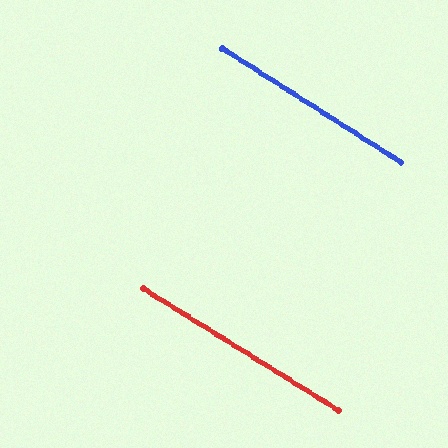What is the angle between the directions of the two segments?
Approximately 0 degrees.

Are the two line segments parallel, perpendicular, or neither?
Parallel — their directions differ by only 0.4°.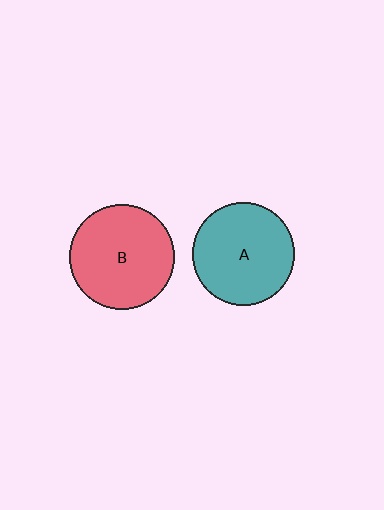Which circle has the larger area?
Circle B (red).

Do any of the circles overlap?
No, none of the circles overlap.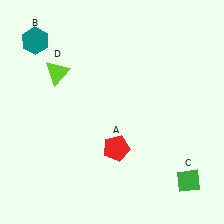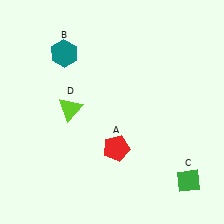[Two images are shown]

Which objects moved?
The objects that moved are: the teal hexagon (B), the lime triangle (D).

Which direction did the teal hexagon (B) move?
The teal hexagon (B) moved right.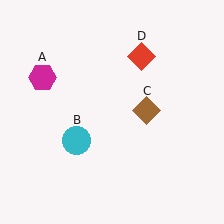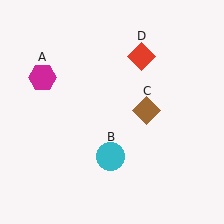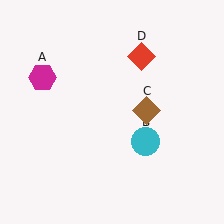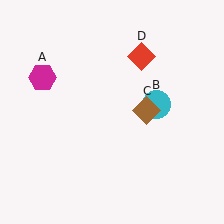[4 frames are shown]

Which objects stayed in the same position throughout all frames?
Magenta hexagon (object A) and brown diamond (object C) and red diamond (object D) remained stationary.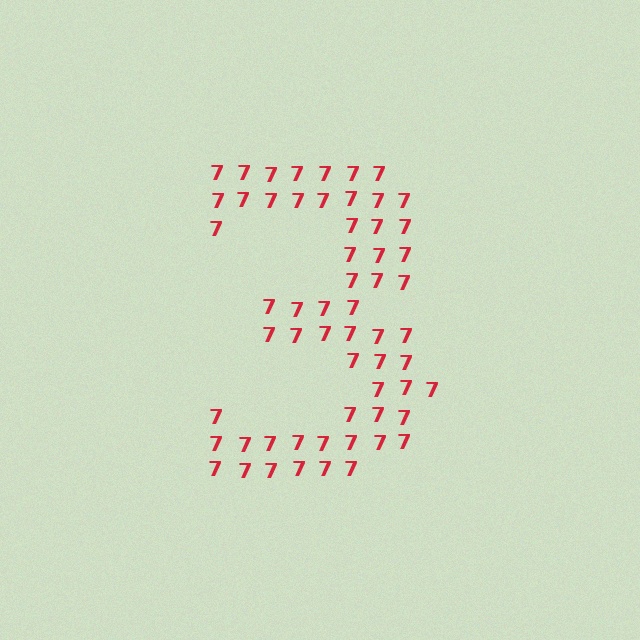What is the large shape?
The large shape is the digit 3.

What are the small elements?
The small elements are digit 7's.